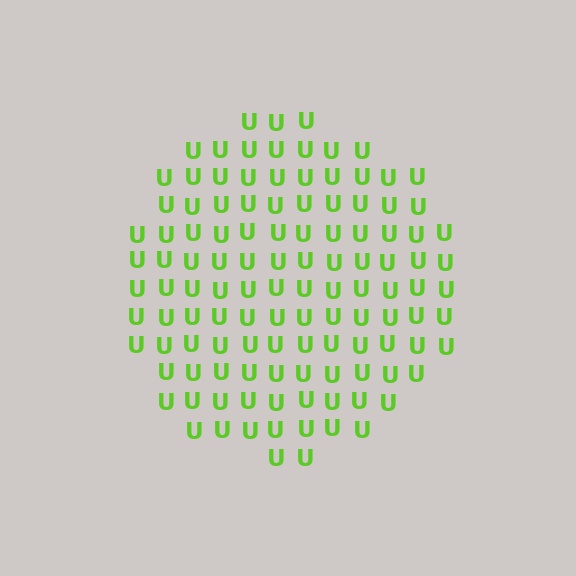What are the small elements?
The small elements are letter U's.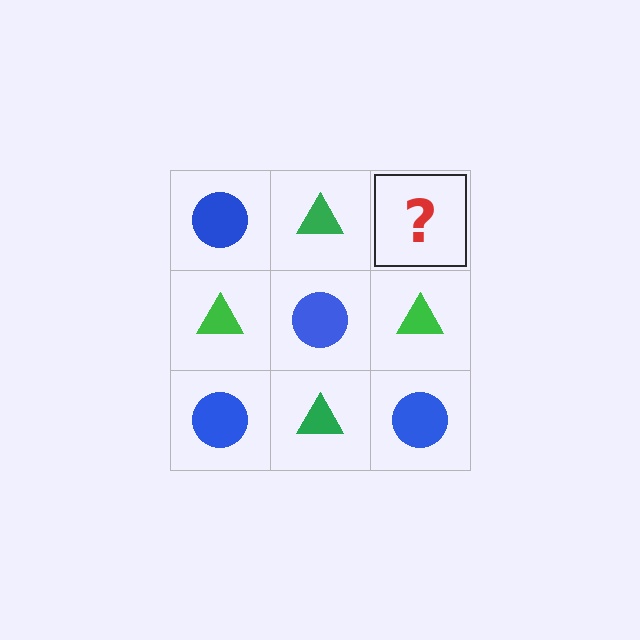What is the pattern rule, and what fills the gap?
The rule is that it alternates blue circle and green triangle in a checkerboard pattern. The gap should be filled with a blue circle.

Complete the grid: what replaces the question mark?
The question mark should be replaced with a blue circle.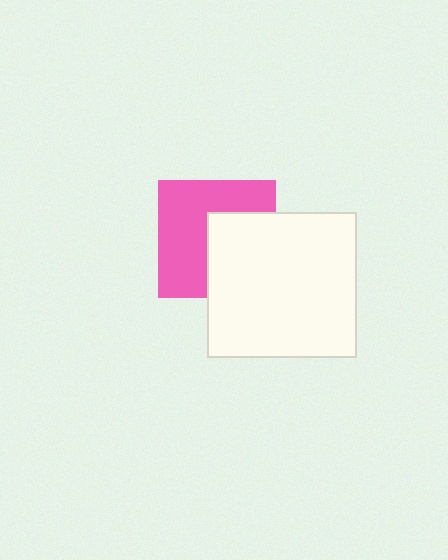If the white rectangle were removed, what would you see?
You would see the complete pink square.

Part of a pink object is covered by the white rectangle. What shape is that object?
It is a square.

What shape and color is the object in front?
The object in front is a white rectangle.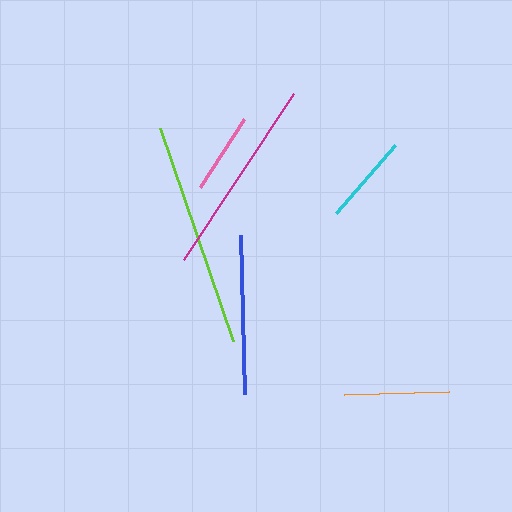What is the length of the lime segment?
The lime segment is approximately 225 pixels long.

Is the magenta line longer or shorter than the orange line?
The magenta line is longer than the orange line.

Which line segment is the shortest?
The pink line is the shortest at approximately 81 pixels.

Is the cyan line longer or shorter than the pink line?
The cyan line is longer than the pink line.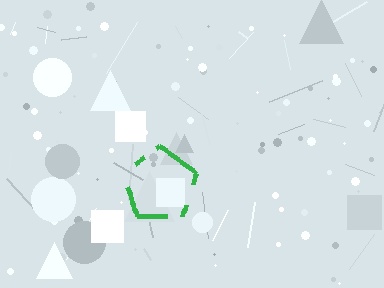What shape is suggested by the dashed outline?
The dashed outline suggests a pentagon.